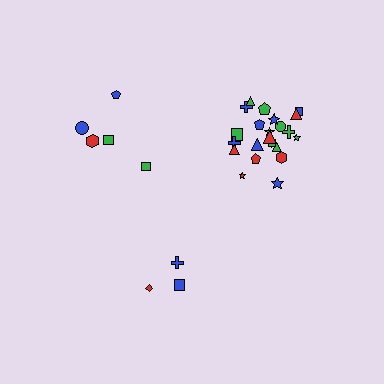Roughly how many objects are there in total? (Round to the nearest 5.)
Roughly 35 objects in total.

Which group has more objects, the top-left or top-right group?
The top-right group.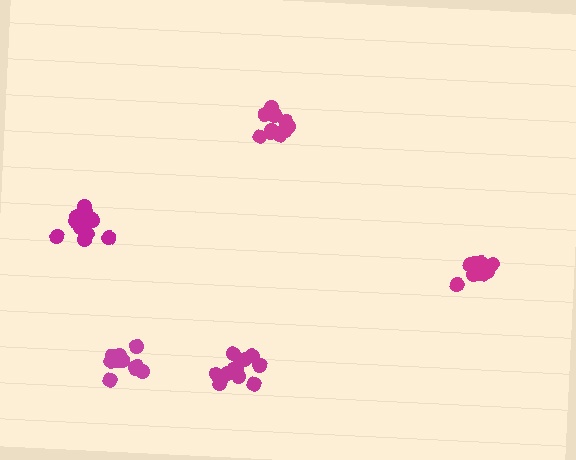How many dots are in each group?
Group 1: 11 dots, Group 2: 15 dots, Group 3: 10 dots, Group 4: 10 dots, Group 5: 14 dots (60 total).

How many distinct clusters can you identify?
There are 5 distinct clusters.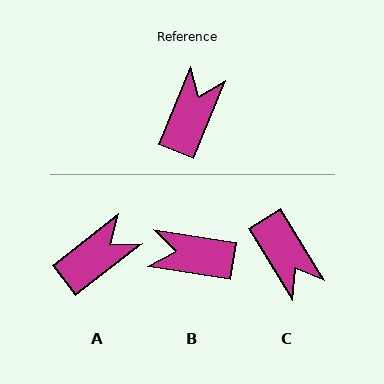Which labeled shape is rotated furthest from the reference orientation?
C, about 126 degrees away.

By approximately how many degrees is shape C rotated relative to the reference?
Approximately 126 degrees clockwise.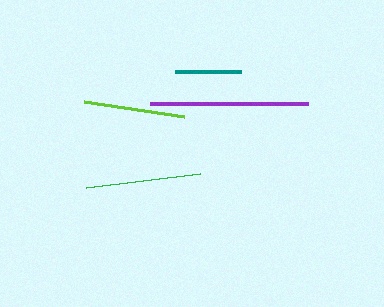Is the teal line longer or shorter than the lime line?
The lime line is longer than the teal line.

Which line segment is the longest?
The purple line is the longest at approximately 158 pixels.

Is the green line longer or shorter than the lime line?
The green line is longer than the lime line.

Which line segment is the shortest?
The teal line is the shortest at approximately 67 pixels.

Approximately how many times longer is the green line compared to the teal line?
The green line is approximately 1.7 times the length of the teal line.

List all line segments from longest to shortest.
From longest to shortest: purple, green, lime, teal.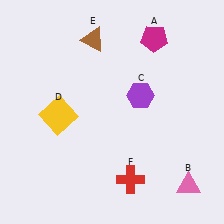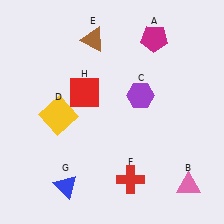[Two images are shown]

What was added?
A blue triangle (G), a red square (H) were added in Image 2.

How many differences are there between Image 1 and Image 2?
There are 2 differences between the two images.